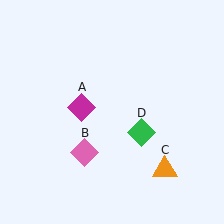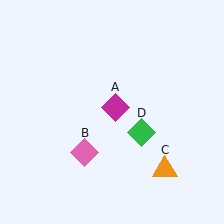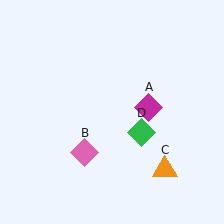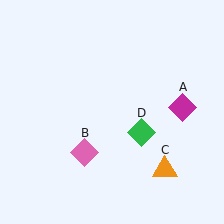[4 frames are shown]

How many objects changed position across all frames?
1 object changed position: magenta diamond (object A).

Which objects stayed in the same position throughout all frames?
Pink diamond (object B) and orange triangle (object C) and green diamond (object D) remained stationary.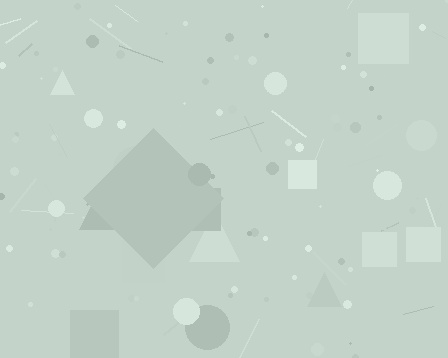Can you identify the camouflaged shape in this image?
The camouflaged shape is a diamond.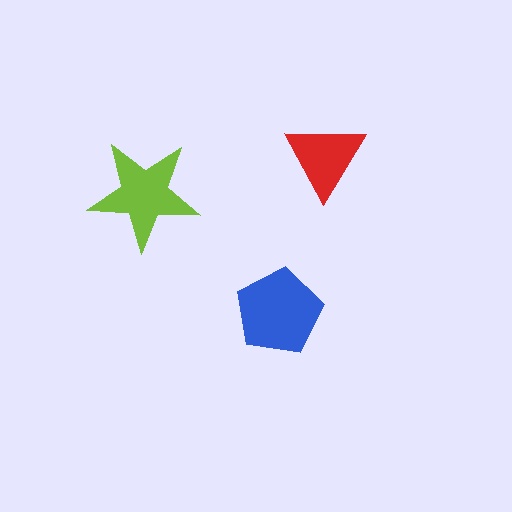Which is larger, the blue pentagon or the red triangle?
The blue pentagon.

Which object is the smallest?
The red triangle.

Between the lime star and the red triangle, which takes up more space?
The lime star.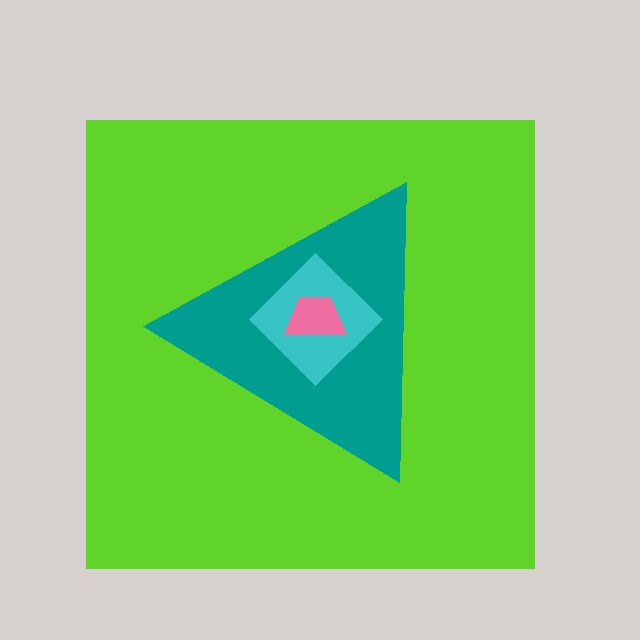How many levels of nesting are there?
4.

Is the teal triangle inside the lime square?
Yes.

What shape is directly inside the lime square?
The teal triangle.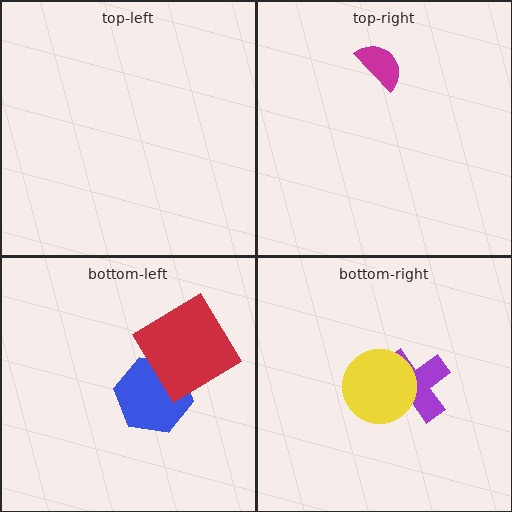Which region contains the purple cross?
The bottom-right region.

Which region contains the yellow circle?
The bottom-right region.